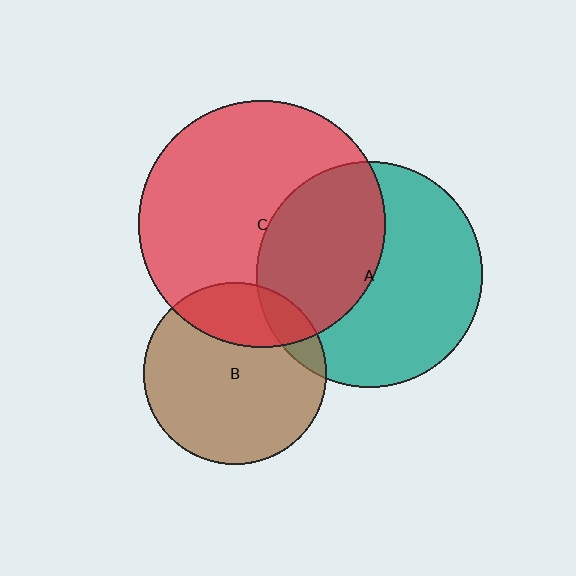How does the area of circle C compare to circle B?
Approximately 1.8 times.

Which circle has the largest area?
Circle C (red).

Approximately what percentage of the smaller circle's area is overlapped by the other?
Approximately 10%.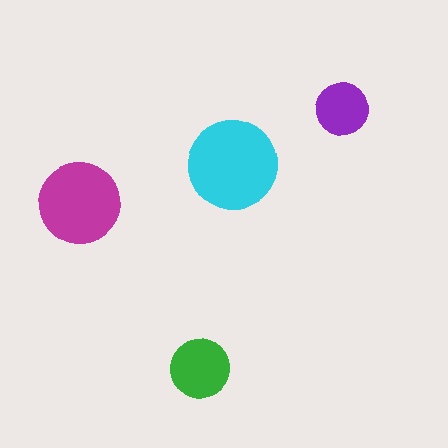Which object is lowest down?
The green circle is bottommost.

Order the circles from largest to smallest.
the cyan one, the magenta one, the green one, the purple one.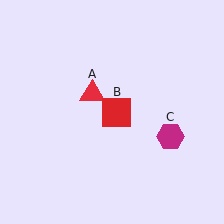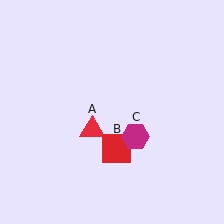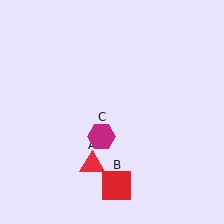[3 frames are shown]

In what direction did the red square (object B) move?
The red square (object B) moved down.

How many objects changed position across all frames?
3 objects changed position: red triangle (object A), red square (object B), magenta hexagon (object C).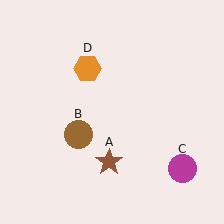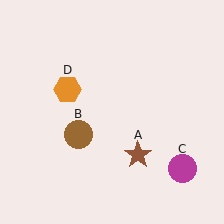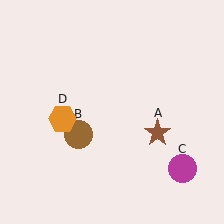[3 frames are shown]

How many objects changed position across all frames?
2 objects changed position: brown star (object A), orange hexagon (object D).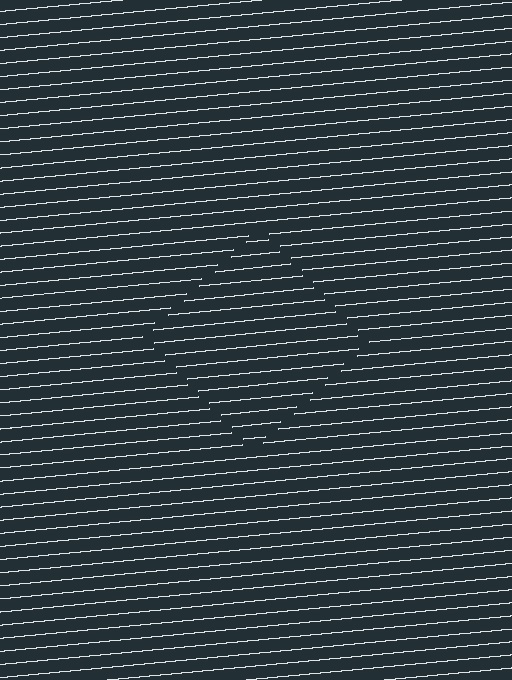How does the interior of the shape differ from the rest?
The interior of the shape contains the same grating, shifted by half a period — the contour is defined by the phase discontinuity where line-ends from the inner and outer gratings abut.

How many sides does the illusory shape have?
4 sides — the line-ends trace a square.